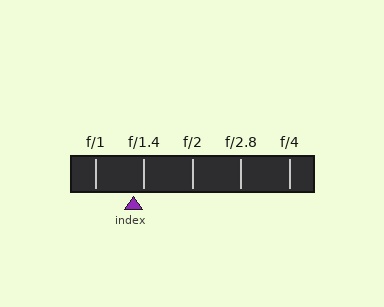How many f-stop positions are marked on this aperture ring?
There are 5 f-stop positions marked.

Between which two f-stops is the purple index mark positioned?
The index mark is between f/1 and f/1.4.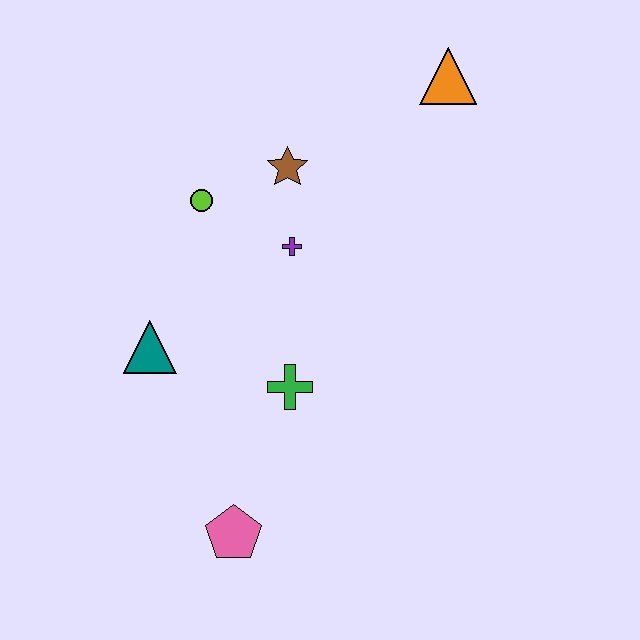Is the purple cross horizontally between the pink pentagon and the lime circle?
No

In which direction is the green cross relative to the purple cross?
The green cross is below the purple cross.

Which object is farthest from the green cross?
The orange triangle is farthest from the green cross.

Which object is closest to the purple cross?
The brown star is closest to the purple cross.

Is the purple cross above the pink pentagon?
Yes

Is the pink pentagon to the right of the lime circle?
Yes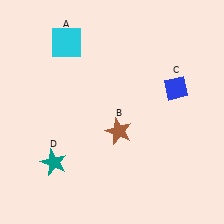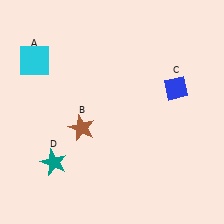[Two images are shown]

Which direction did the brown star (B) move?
The brown star (B) moved left.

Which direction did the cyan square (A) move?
The cyan square (A) moved left.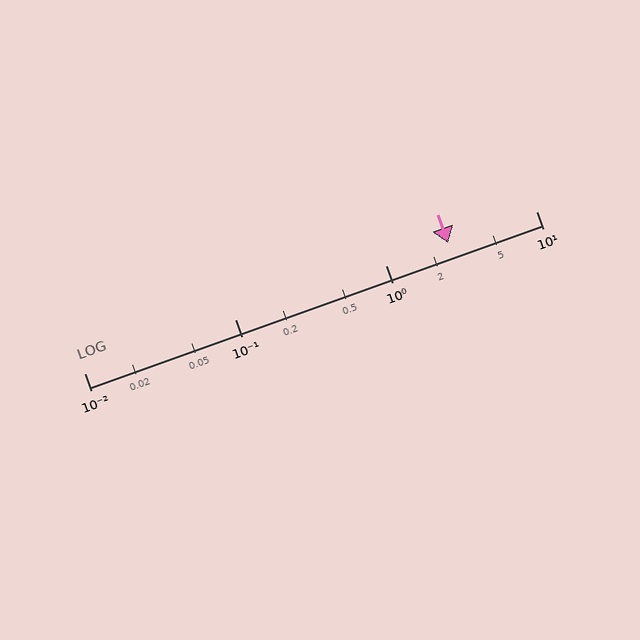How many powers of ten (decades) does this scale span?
The scale spans 3 decades, from 0.01 to 10.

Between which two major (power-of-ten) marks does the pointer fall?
The pointer is between 1 and 10.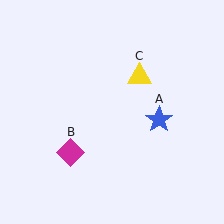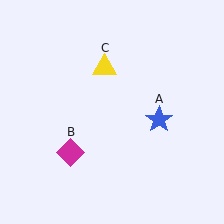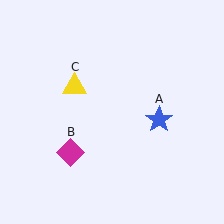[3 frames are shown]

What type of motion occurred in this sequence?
The yellow triangle (object C) rotated counterclockwise around the center of the scene.